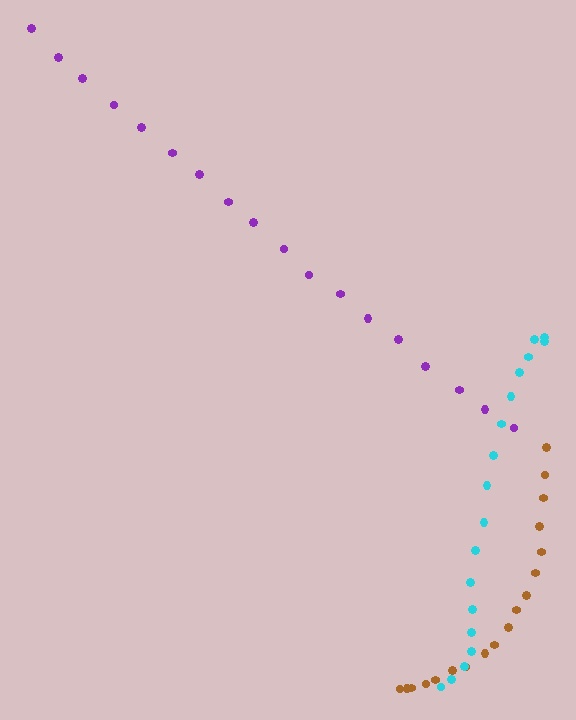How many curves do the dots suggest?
There are 3 distinct paths.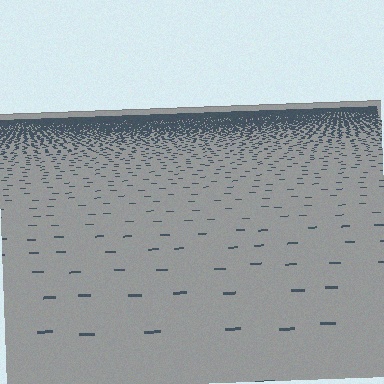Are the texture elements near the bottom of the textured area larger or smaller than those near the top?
Larger. Near the bottom, elements are closer to the viewer and appear at a bigger on-screen size.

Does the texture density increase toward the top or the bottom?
Density increases toward the top.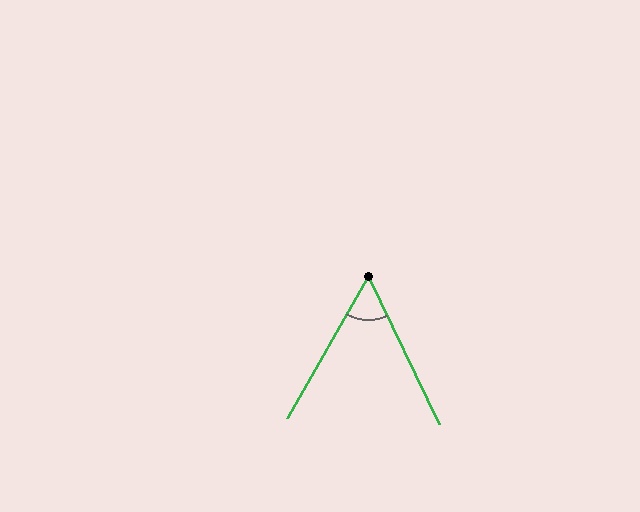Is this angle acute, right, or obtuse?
It is acute.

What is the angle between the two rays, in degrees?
Approximately 55 degrees.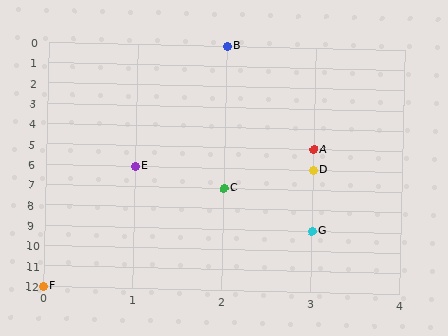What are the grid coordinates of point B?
Point B is at grid coordinates (2, 0).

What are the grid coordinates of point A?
Point A is at grid coordinates (3, 5).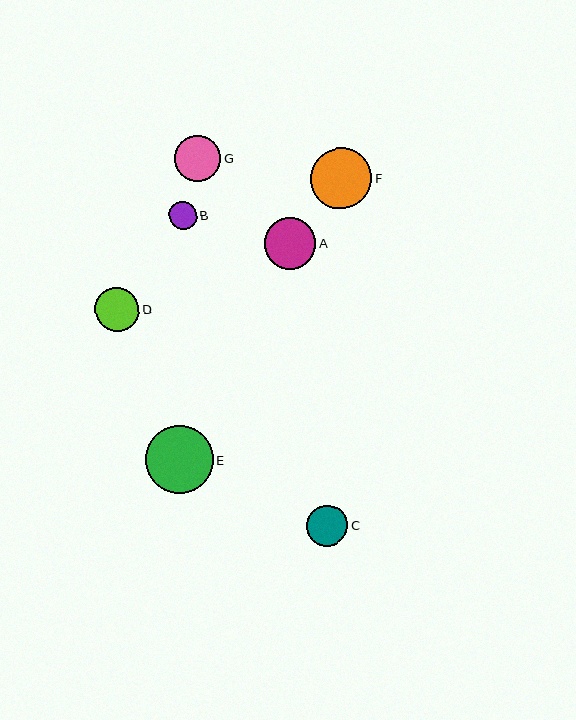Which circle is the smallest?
Circle B is the smallest with a size of approximately 28 pixels.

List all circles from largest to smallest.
From largest to smallest: E, F, A, G, D, C, B.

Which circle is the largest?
Circle E is the largest with a size of approximately 68 pixels.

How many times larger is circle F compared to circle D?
Circle F is approximately 1.4 times the size of circle D.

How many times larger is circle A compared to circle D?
Circle A is approximately 1.2 times the size of circle D.